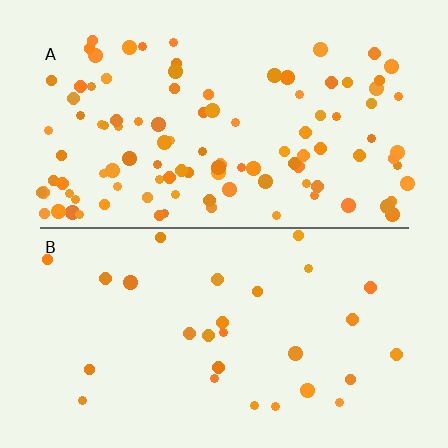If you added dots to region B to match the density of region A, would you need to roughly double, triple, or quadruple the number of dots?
Approximately quadruple.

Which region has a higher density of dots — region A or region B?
A (the top).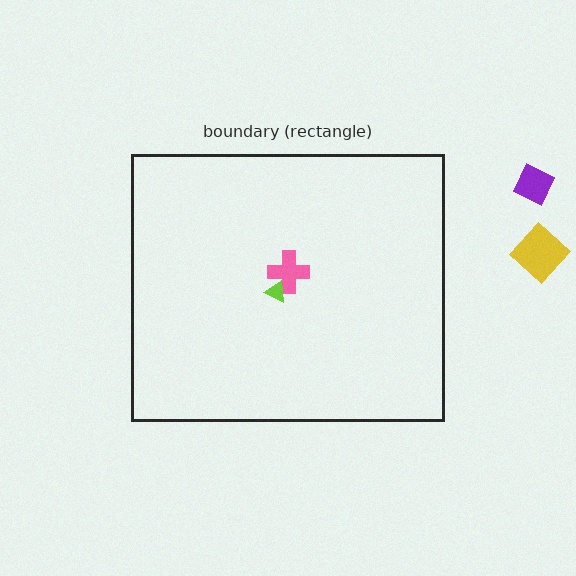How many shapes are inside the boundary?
2 inside, 2 outside.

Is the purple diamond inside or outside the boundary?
Outside.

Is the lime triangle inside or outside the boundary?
Inside.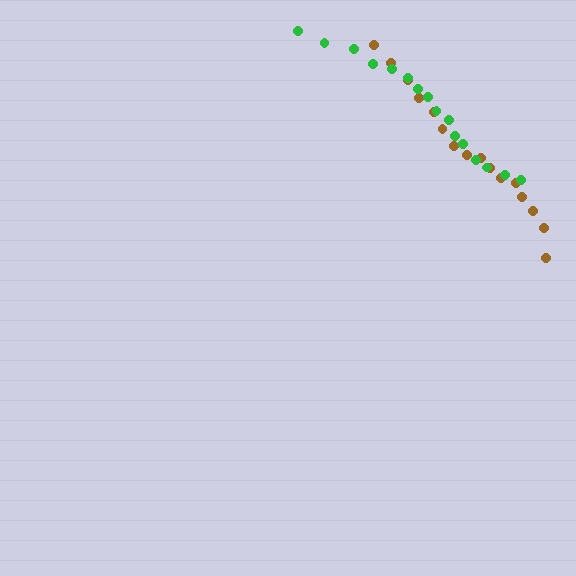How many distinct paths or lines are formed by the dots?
There are 2 distinct paths.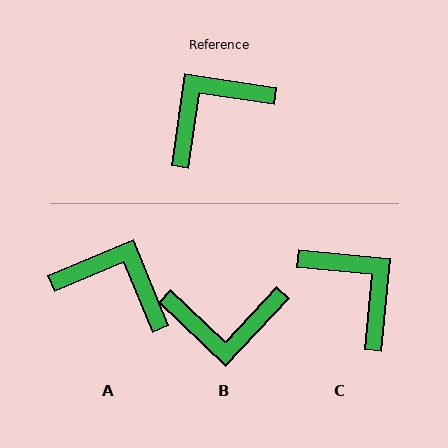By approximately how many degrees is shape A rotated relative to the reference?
Approximately 59 degrees clockwise.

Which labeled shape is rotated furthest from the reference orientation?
B, about 145 degrees away.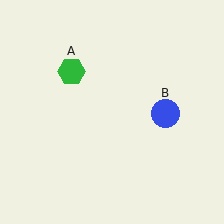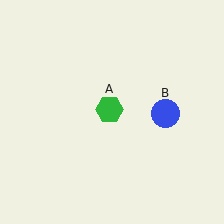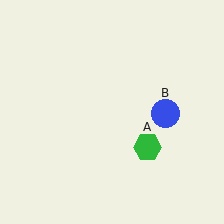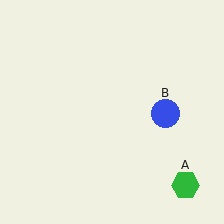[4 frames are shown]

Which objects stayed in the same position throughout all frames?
Blue circle (object B) remained stationary.